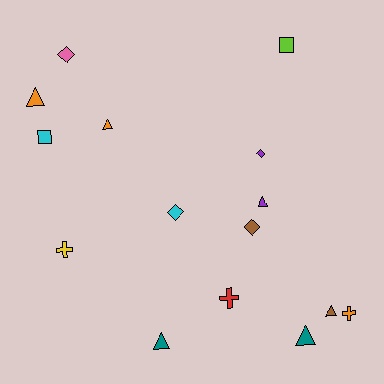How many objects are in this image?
There are 15 objects.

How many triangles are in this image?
There are 6 triangles.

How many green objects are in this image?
There are no green objects.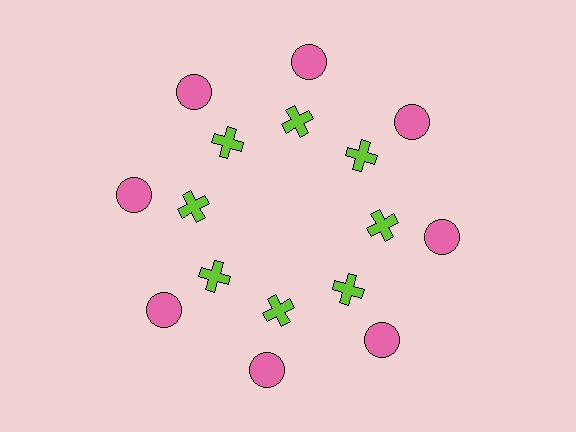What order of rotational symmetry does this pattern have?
This pattern has 8-fold rotational symmetry.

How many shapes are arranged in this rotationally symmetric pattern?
There are 16 shapes, arranged in 8 groups of 2.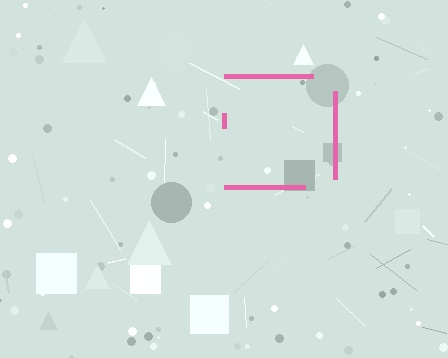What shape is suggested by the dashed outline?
The dashed outline suggests a square.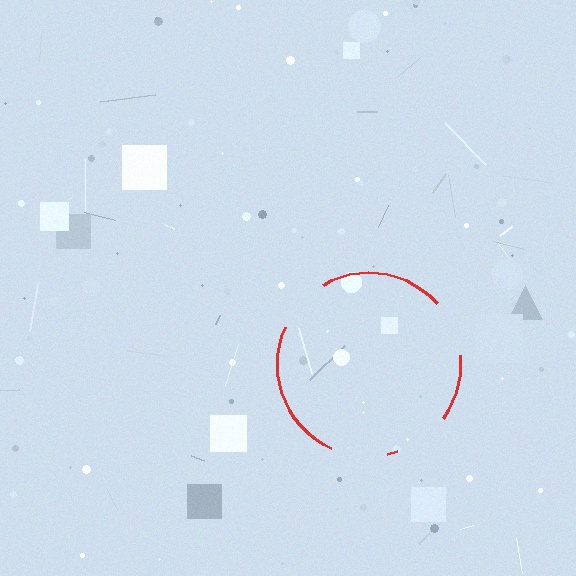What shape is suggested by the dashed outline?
The dashed outline suggests a circle.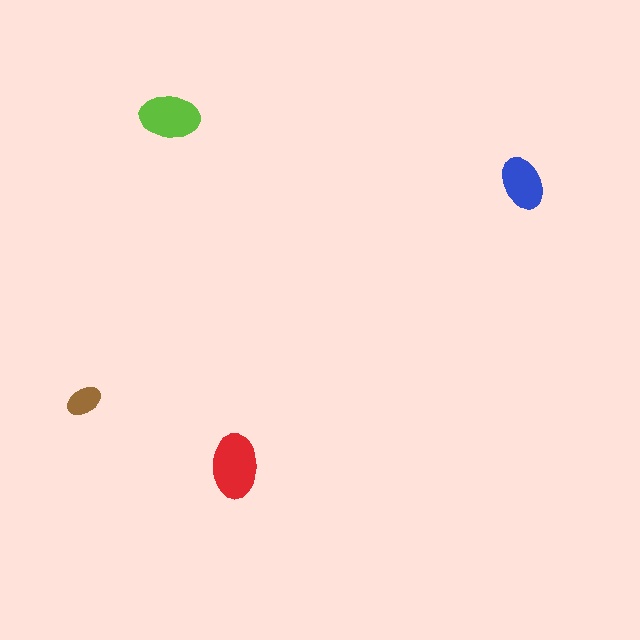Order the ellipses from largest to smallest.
the red one, the lime one, the blue one, the brown one.